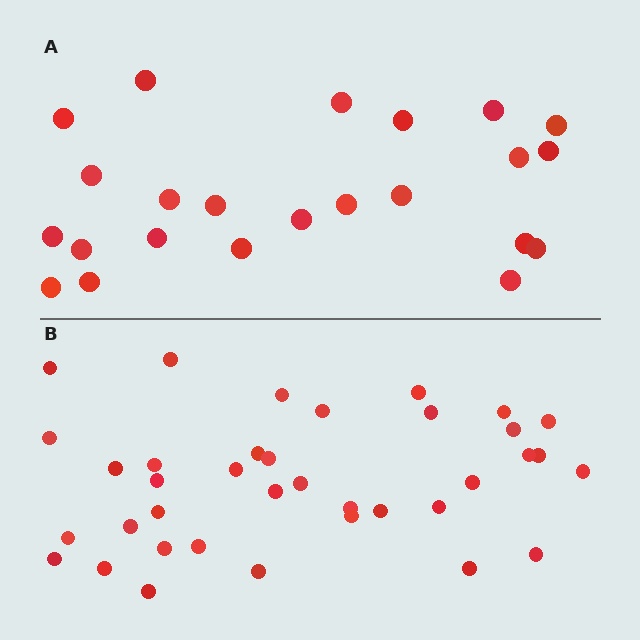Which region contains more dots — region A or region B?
Region B (the bottom region) has more dots.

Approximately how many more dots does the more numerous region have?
Region B has approximately 15 more dots than region A.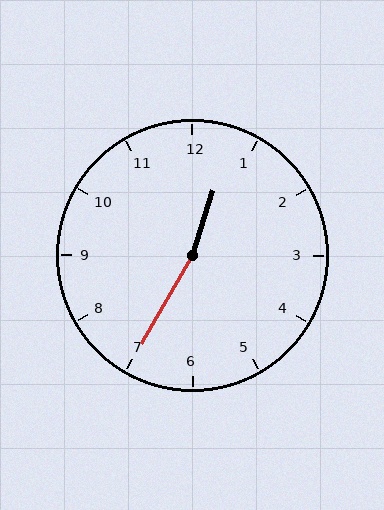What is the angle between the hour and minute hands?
Approximately 168 degrees.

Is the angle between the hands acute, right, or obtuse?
It is obtuse.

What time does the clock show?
12:35.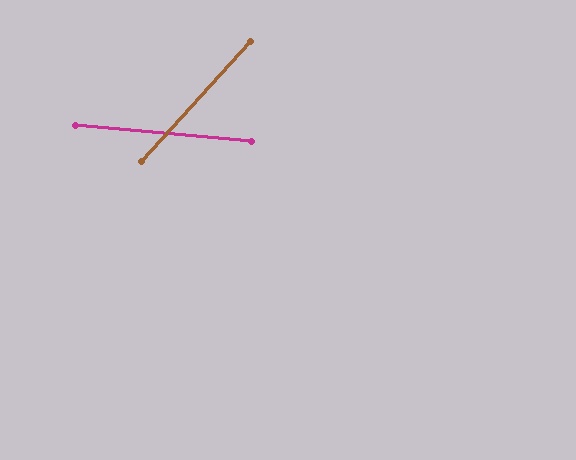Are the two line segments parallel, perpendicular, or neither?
Neither parallel nor perpendicular — they differ by about 53°.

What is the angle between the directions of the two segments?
Approximately 53 degrees.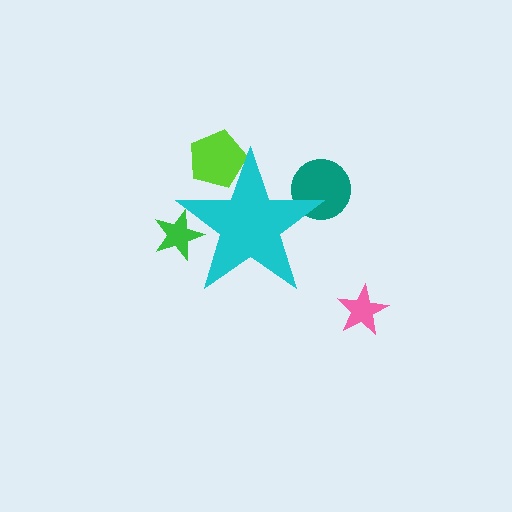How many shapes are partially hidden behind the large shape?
3 shapes are partially hidden.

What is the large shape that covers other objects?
A cyan star.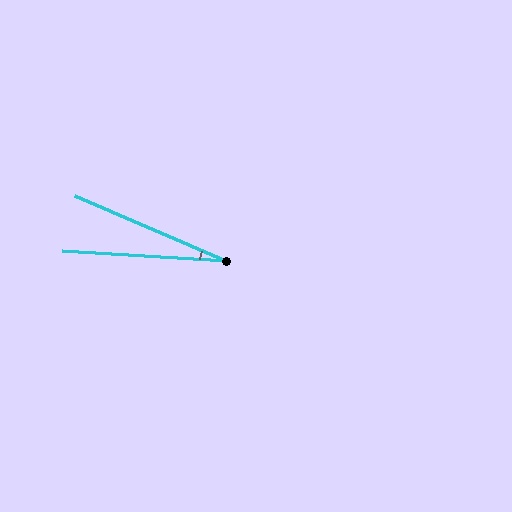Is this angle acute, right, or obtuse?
It is acute.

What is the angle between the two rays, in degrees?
Approximately 20 degrees.